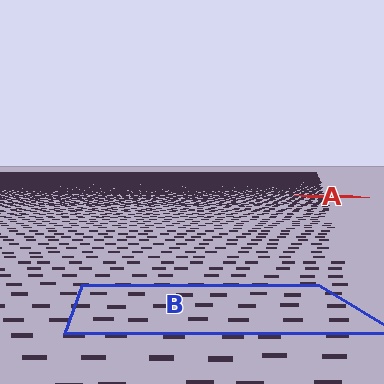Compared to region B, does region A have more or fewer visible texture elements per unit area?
Region A has more texture elements per unit area — they are packed more densely because it is farther away.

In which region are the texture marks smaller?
The texture marks are smaller in region A, because it is farther away.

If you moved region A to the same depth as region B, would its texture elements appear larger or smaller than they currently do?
They would appear larger. At a closer depth, the same texture elements are projected at a bigger on-screen size.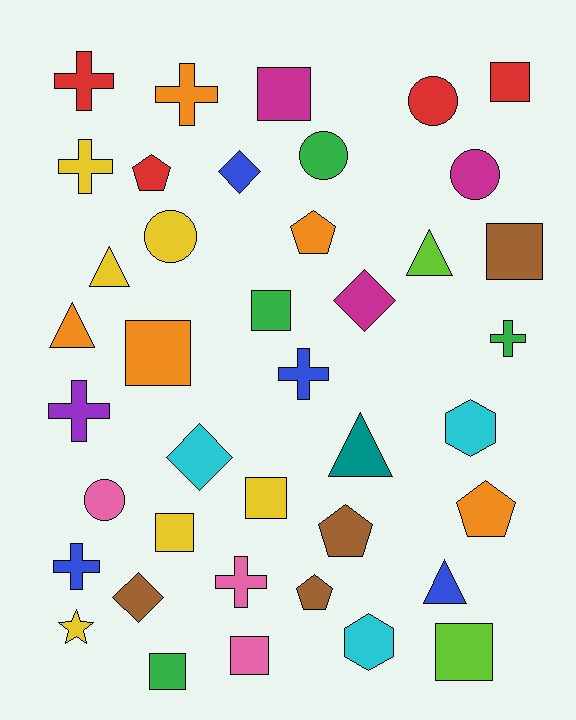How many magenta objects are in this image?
There are 3 magenta objects.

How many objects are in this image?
There are 40 objects.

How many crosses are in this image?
There are 8 crosses.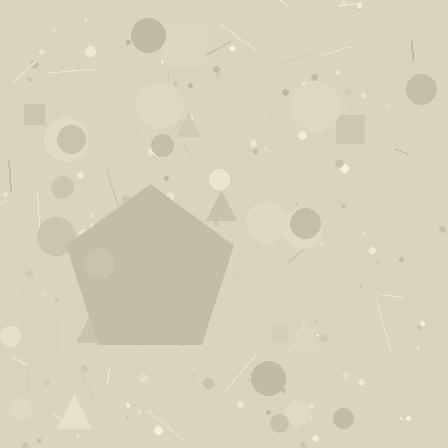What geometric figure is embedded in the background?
A pentagon is embedded in the background.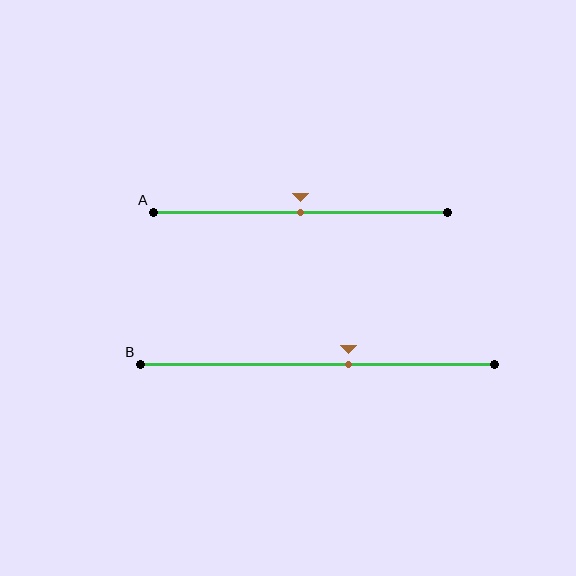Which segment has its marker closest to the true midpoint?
Segment A has its marker closest to the true midpoint.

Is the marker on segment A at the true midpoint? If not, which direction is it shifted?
Yes, the marker on segment A is at the true midpoint.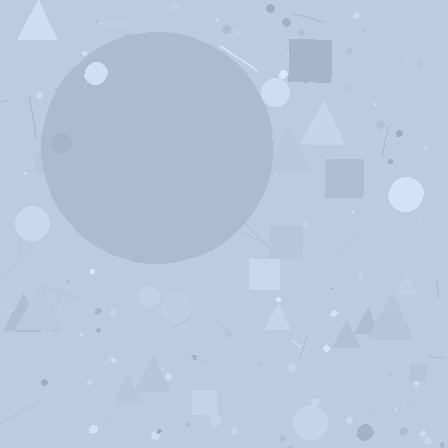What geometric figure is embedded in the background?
A circle is embedded in the background.